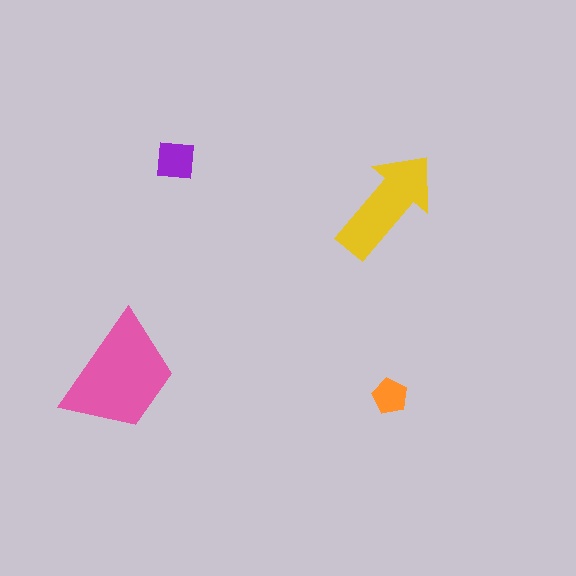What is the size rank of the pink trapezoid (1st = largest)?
1st.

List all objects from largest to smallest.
The pink trapezoid, the yellow arrow, the purple square, the orange pentagon.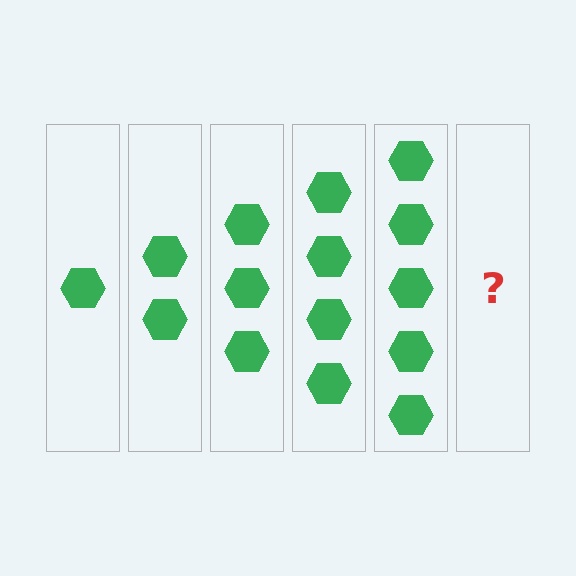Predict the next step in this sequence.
The next step is 6 hexagons.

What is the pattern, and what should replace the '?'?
The pattern is that each step adds one more hexagon. The '?' should be 6 hexagons.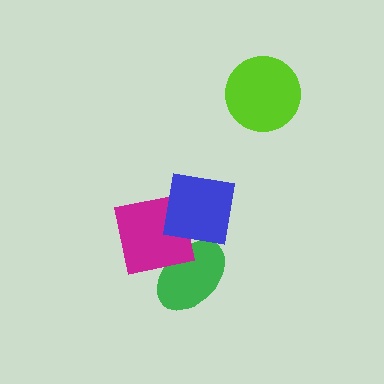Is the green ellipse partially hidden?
Yes, it is partially covered by another shape.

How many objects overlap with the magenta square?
2 objects overlap with the magenta square.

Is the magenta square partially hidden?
Yes, it is partially covered by another shape.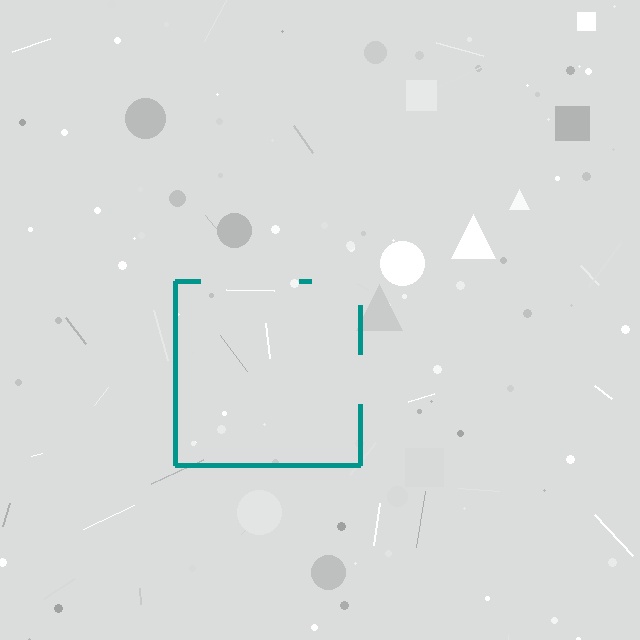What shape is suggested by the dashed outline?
The dashed outline suggests a square.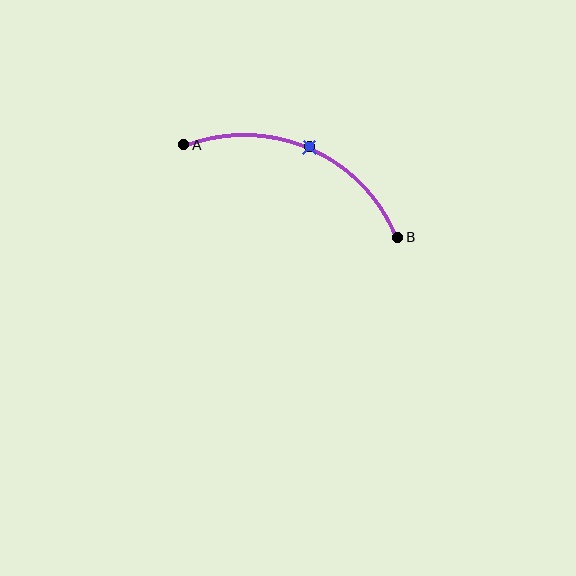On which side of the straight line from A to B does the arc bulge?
The arc bulges above the straight line connecting A and B.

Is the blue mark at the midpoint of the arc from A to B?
Yes. The blue mark lies on the arc at equal arc-length from both A and B — it is the arc midpoint.